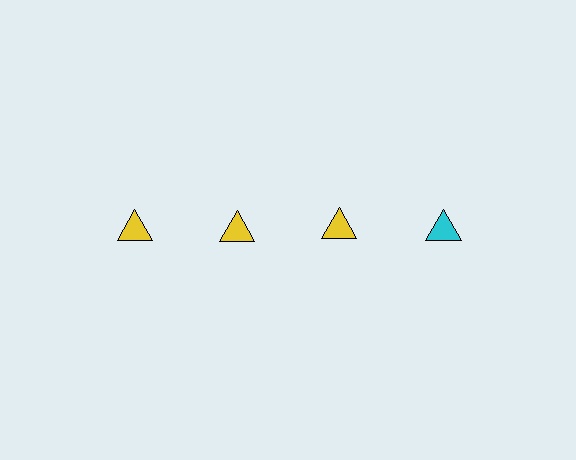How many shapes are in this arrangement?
There are 4 shapes arranged in a grid pattern.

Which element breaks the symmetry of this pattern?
The cyan triangle in the top row, second from right column breaks the symmetry. All other shapes are yellow triangles.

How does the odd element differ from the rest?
It has a different color: cyan instead of yellow.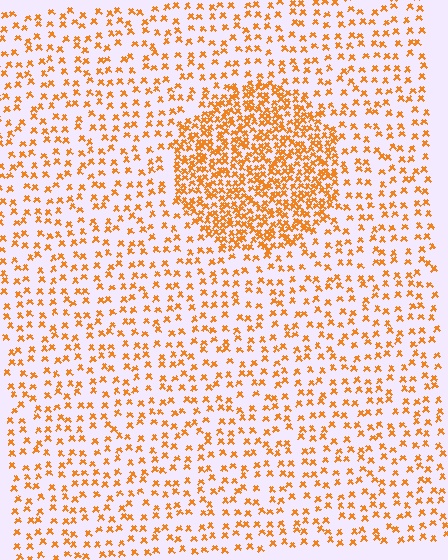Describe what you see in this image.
The image contains small orange elements arranged at two different densities. A circle-shaped region is visible where the elements are more densely packed than the surrounding area.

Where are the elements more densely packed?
The elements are more densely packed inside the circle boundary.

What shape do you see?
I see a circle.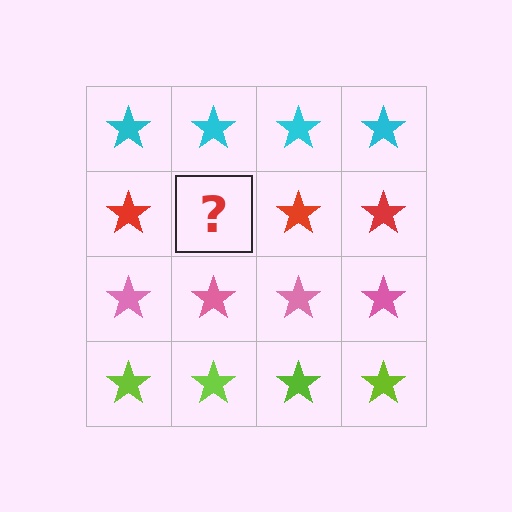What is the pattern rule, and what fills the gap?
The rule is that each row has a consistent color. The gap should be filled with a red star.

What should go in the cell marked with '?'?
The missing cell should contain a red star.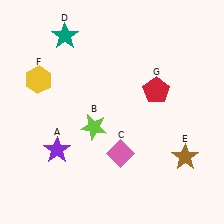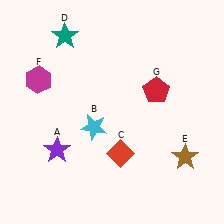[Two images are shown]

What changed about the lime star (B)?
In Image 1, B is lime. In Image 2, it changed to cyan.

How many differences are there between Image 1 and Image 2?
There are 3 differences between the two images.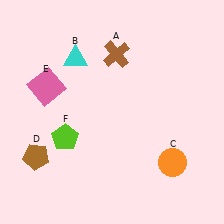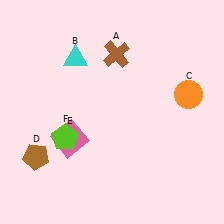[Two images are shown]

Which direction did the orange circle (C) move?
The orange circle (C) moved up.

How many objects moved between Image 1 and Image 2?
2 objects moved between the two images.